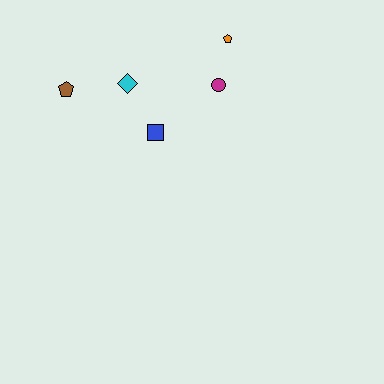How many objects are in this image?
There are 5 objects.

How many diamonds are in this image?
There is 1 diamond.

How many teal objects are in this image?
There are no teal objects.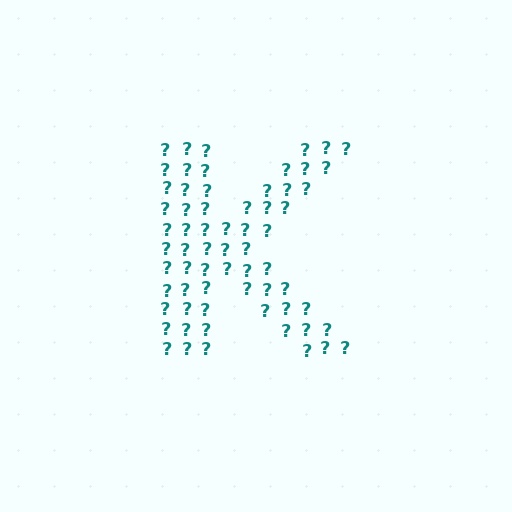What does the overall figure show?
The overall figure shows the letter K.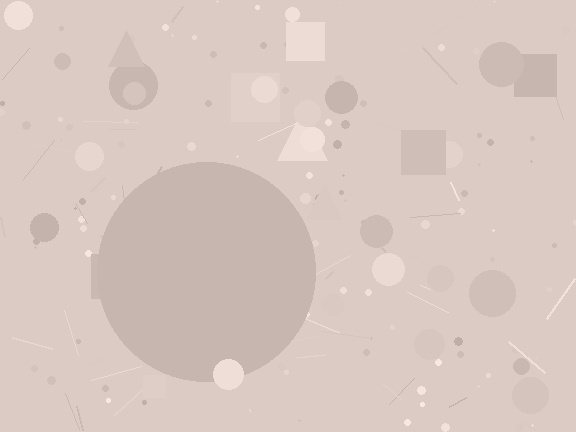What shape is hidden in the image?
A circle is hidden in the image.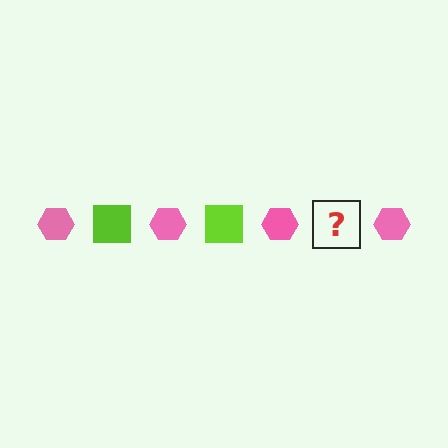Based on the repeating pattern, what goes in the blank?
The blank should be a lime square.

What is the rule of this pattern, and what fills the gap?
The rule is that the pattern alternates between pink hexagon and lime square. The gap should be filled with a lime square.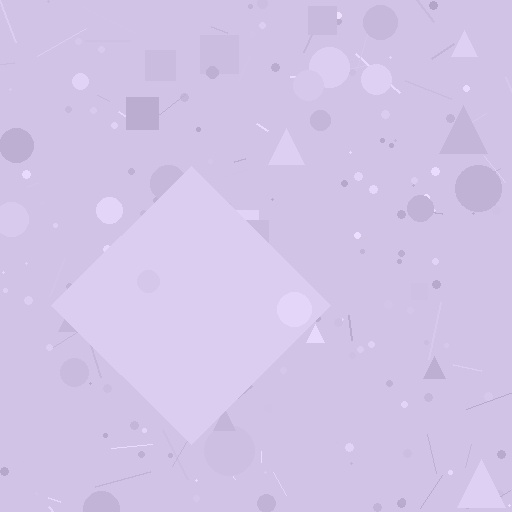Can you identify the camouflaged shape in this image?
The camouflaged shape is a diamond.